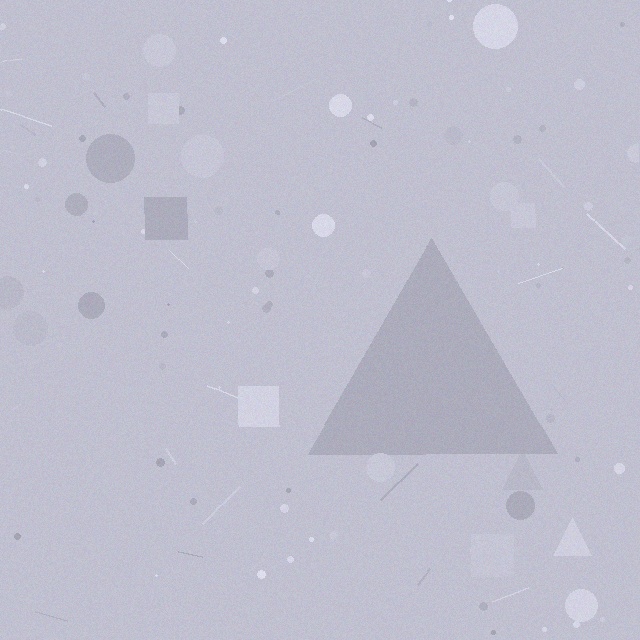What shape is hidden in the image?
A triangle is hidden in the image.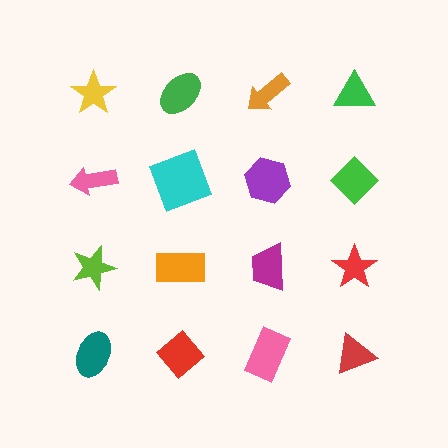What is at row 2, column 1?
A pink arrow.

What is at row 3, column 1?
A lime star.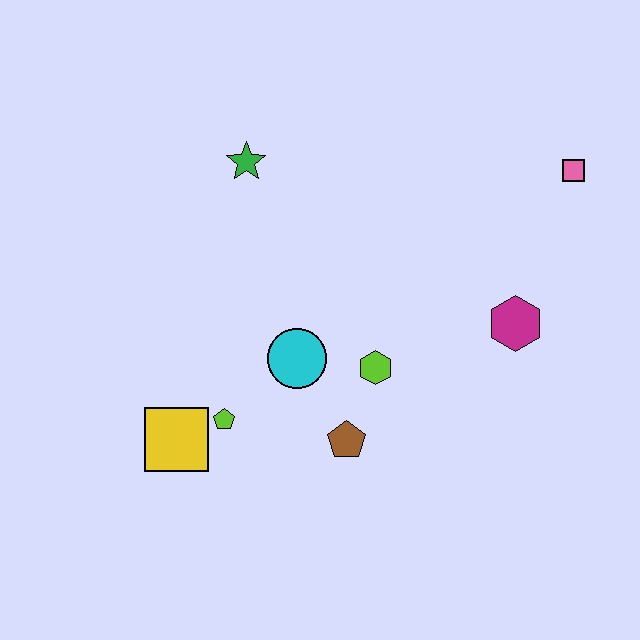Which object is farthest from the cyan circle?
The pink square is farthest from the cyan circle.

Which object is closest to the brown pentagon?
The lime hexagon is closest to the brown pentagon.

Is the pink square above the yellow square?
Yes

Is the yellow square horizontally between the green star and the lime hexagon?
No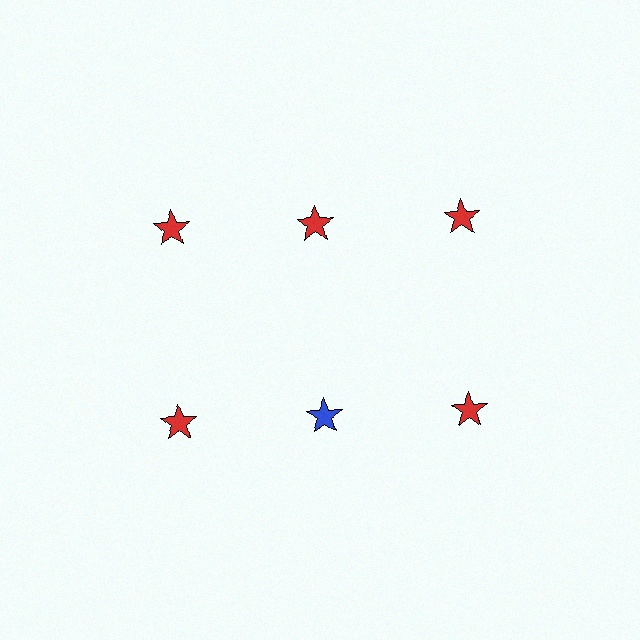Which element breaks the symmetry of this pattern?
The blue star in the second row, second from left column breaks the symmetry. All other shapes are red stars.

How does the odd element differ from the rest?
It has a different color: blue instead of red.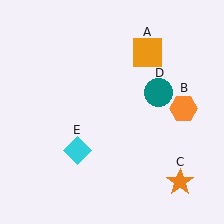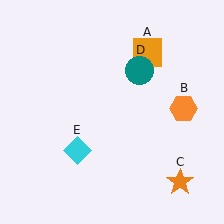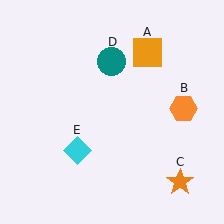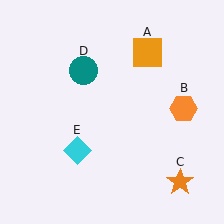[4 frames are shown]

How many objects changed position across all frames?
1 object changed position: teal circle (object D).